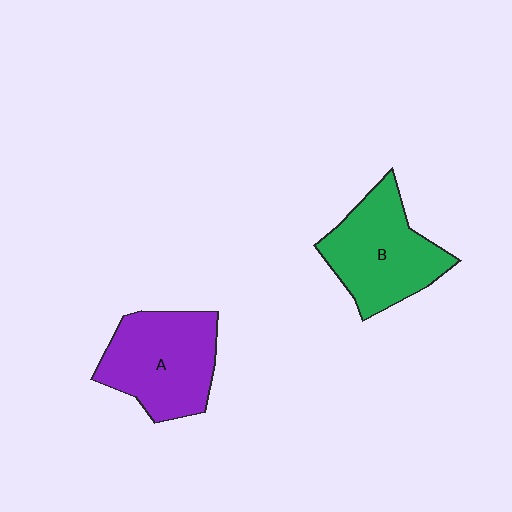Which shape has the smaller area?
Shape B (green).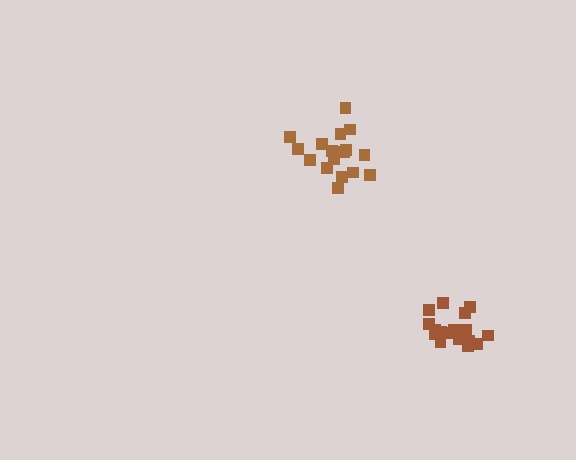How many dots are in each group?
Group 1: 17 dots, Group 2: 18 dots (35 total).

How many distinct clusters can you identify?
There are 2 distinct clusters.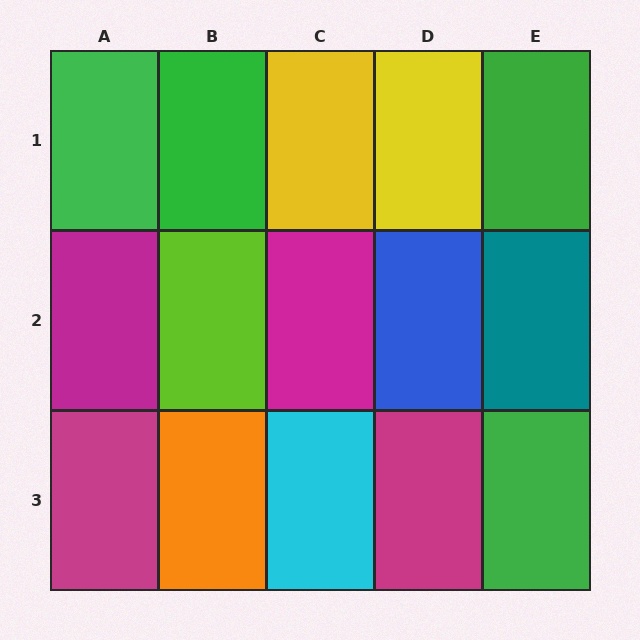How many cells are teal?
1 cell is teal.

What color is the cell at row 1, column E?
Green.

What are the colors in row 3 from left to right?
Magenta, orange, cyan, magenta, green.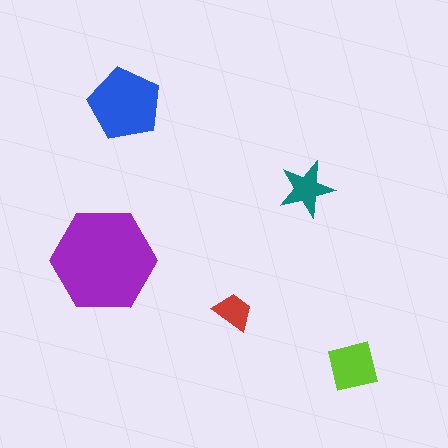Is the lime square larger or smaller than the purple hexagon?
Smaller.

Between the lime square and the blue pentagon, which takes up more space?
The blue pentagon.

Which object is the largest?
The purple hexagon.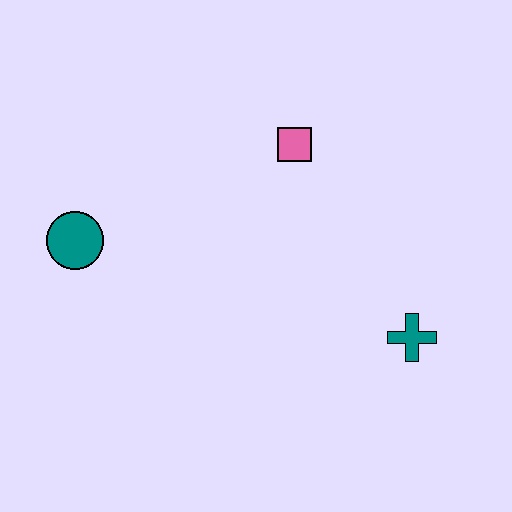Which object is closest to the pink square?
The teal cross is closest to the pink square.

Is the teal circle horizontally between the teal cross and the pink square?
No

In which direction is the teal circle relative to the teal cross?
The teal circle is to the left of the teal cross.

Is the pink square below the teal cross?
No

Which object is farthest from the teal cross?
The teal circle is farthest from the teal cross.